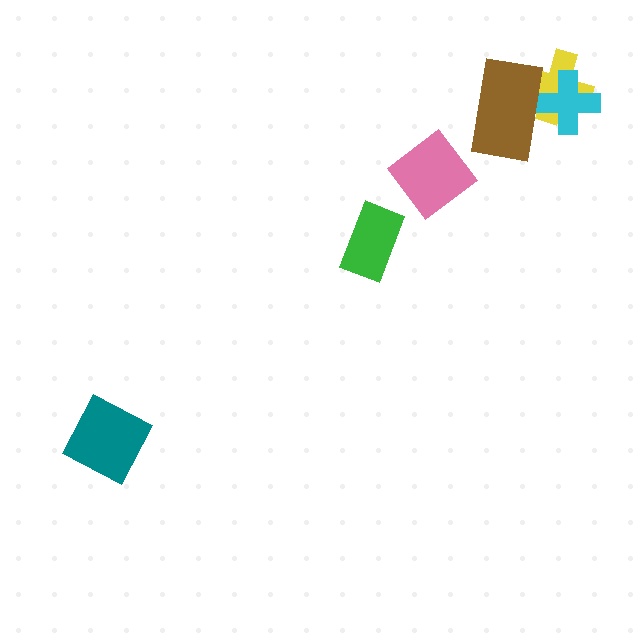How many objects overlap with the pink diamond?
0 objects overlap with the pink diamond.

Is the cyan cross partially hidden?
Yes, it is partially covered by another shape.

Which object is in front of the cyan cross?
The brown rectangle is in front of the cyan cross.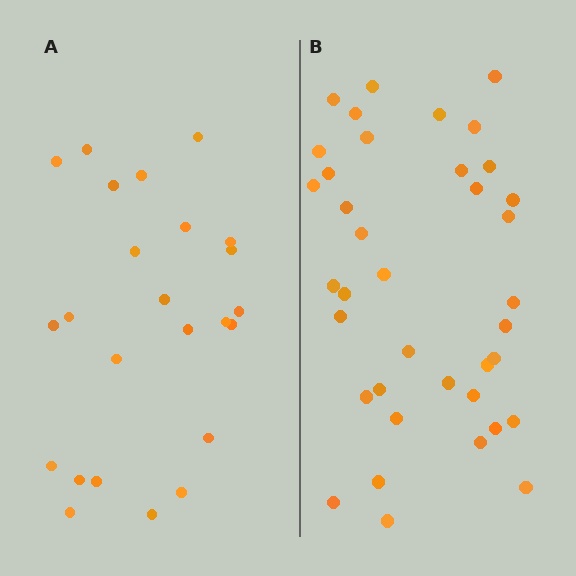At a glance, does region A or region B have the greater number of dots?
Region B (the right region) has more dots.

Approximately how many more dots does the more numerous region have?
Region B has approximately 15 more dots than region A.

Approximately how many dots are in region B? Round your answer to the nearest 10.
About 40 dots. (The exact count is 38, which rounds to 40.)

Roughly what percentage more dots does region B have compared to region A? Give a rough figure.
About 60% more.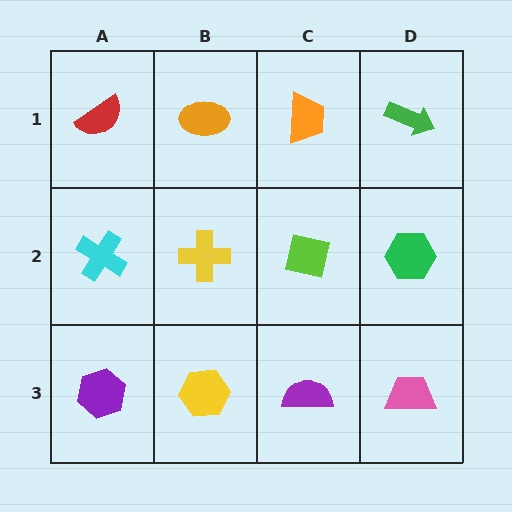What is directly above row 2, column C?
An orange trapezoid.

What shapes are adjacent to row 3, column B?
A yellow cross (row 2, column B), a purple hexagon (row 3, column A), a purple semicircle (row 3, column C).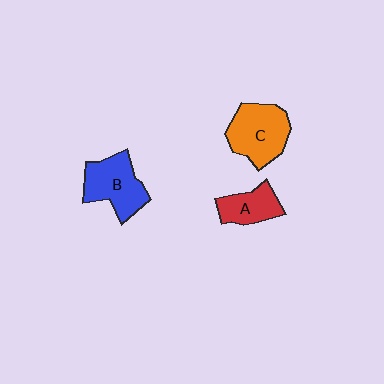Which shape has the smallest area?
Shape A (red).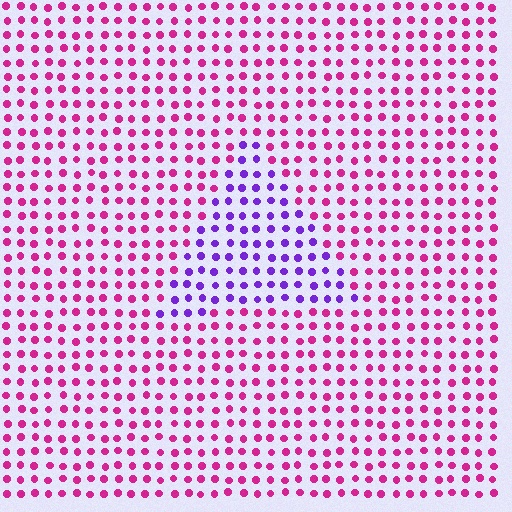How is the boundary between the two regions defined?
The boundary is defined purely by a slight shift in hue (about 54 degrees). Spacing, size, and orientation are identical on both sides.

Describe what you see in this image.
The image is filled with small magenta elements in a uniform arrangement. A triangle-shaped region is visible where the elements are tinted to a slightly different hue, forming a subtle color boundary.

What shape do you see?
I see a triangle.